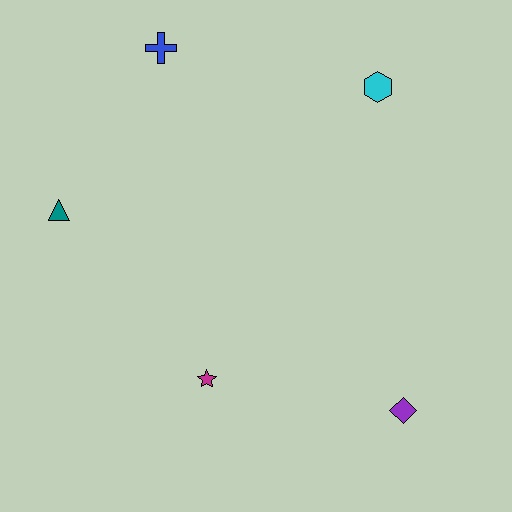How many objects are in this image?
There are 5 objects.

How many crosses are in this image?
There is 1 cross.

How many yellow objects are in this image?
There are no yellow objects.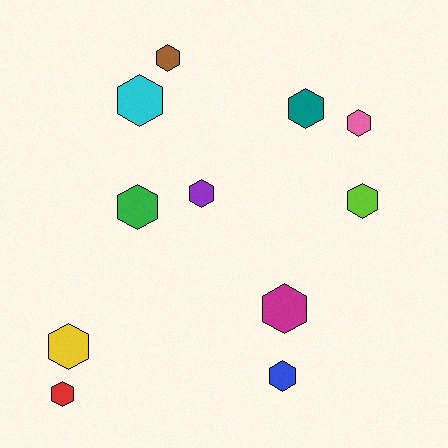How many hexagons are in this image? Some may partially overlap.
There are 11 hexagons.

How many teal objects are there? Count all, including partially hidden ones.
There is 1 teal object.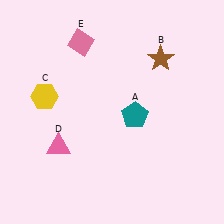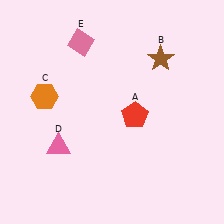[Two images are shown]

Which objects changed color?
A changed from teal to red. C changed from yellow to orange.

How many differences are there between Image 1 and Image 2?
There are 2 differences between the two images.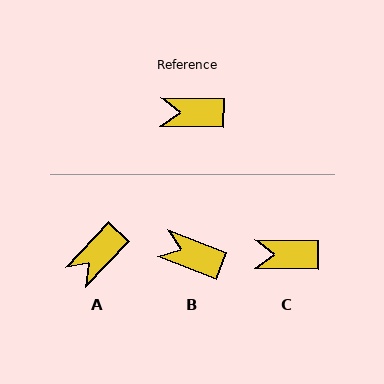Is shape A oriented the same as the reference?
No, it is off by about 48 degrees.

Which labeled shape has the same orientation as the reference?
C.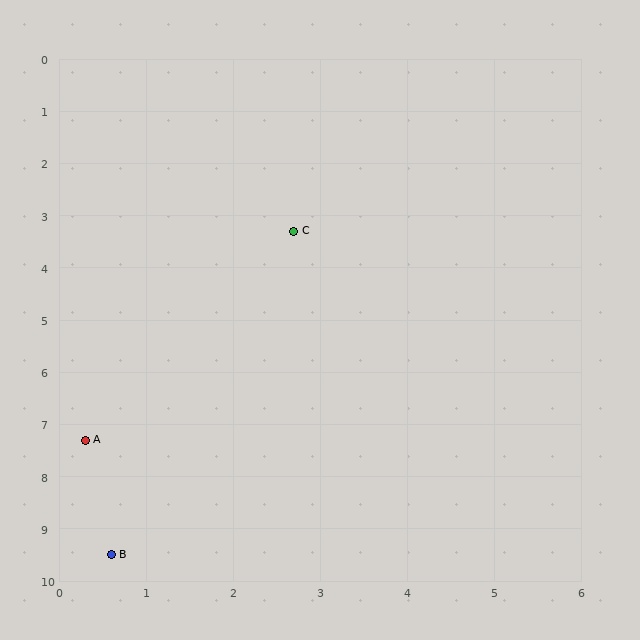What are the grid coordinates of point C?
Point C is at approximately (2.7, 3.3).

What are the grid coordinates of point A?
Point A is at approximately (0.3, 7.3).